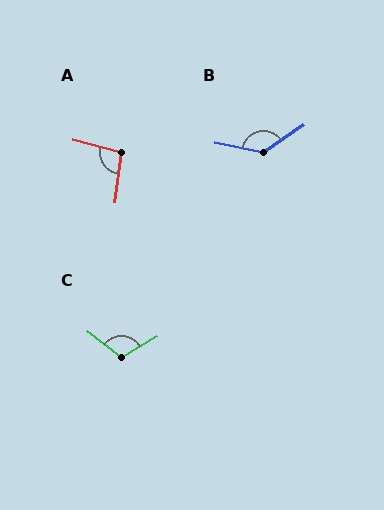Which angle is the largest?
B, at approximately 134 degrees.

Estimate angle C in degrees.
Approximately 111 degrees.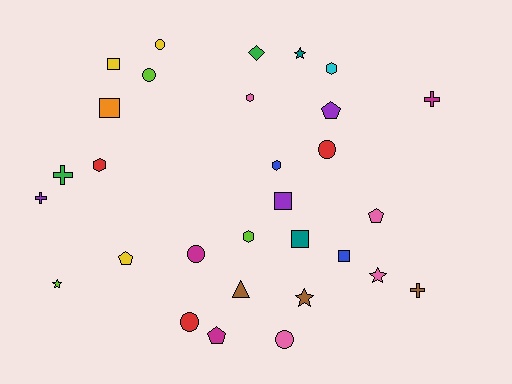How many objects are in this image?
There are 30 objects.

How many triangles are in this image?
There is 1 triangle.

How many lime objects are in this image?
There are 3 lime objects.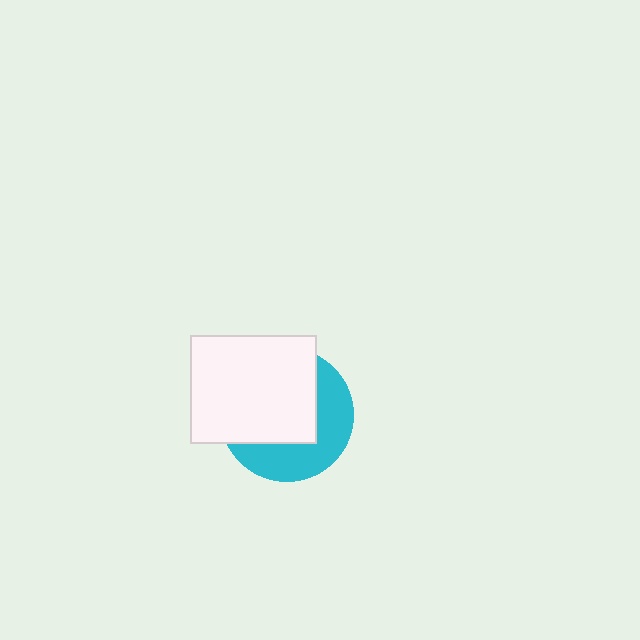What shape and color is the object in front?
The object in front is a white rectangle.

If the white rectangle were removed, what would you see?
You would see the complete cyan circle.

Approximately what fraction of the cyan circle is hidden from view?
Roughly 58% of the cyan circle is hidden behind the white rectangle.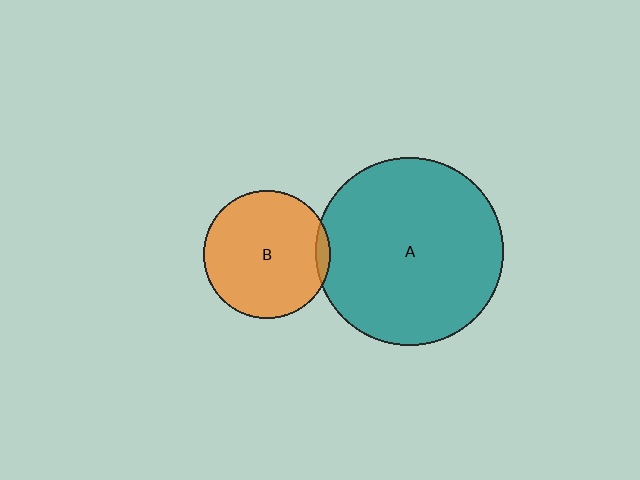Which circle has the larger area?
Circle A (teal).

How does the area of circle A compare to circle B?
Approximately 2.2 times.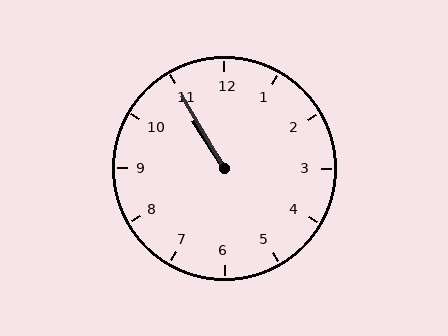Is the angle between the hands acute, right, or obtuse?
It is acute.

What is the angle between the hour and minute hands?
Approximately 2 degrees.